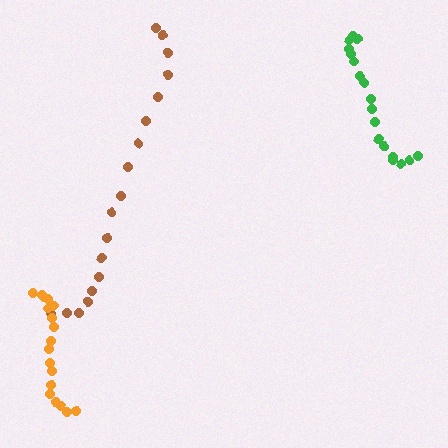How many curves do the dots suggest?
There are 3 distinct paths.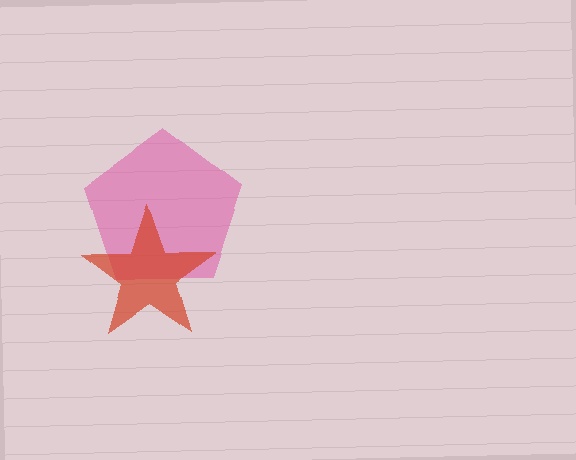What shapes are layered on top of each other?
The layered shapes are: a pink pentagon, a red star.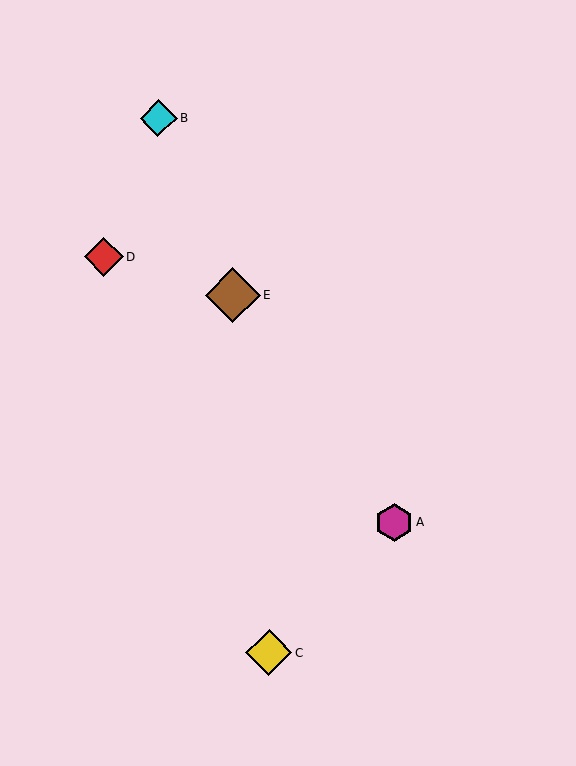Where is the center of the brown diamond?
The center of the brown diamond is at (233, 295).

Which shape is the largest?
The brown diamond (labeled E) is the largest.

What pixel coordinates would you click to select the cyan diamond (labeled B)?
Click at (158, 118) to select the cyan diamond B.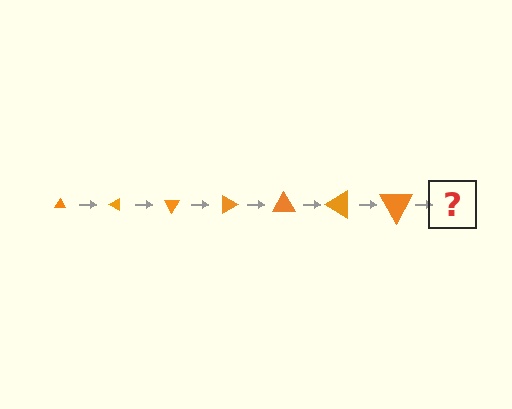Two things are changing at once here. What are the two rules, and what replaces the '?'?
The two rules are that the triangle grows larger each step and it rotates 30 degrees each step. The '?' should be a triangle, larger than the previous one and rotated 210 degrees from the start.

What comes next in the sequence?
The next element should be a triangle, larger than the previous one and rotated 210 degrees from the start.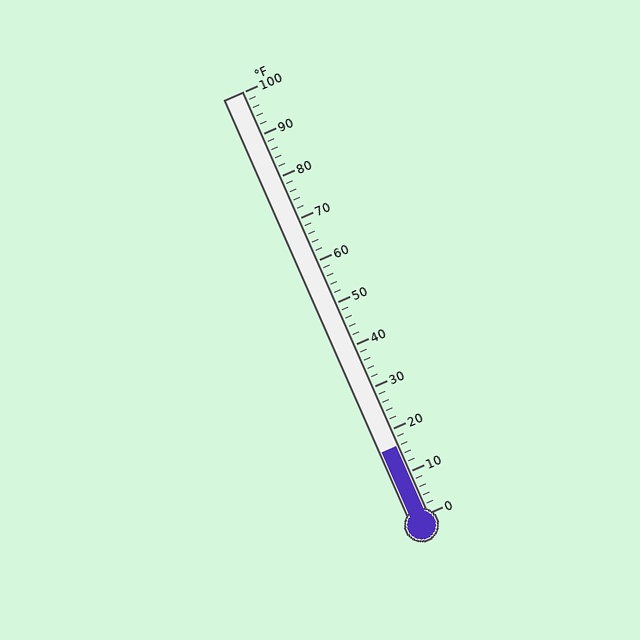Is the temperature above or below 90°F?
The temperature is below 90°F.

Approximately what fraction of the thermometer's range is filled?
The thermometer is filled to approximately 15% of its range.